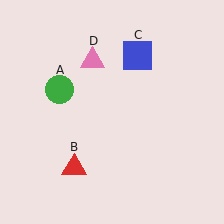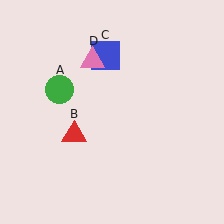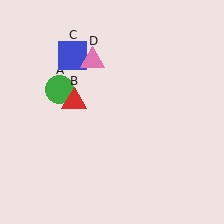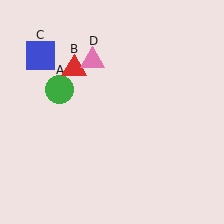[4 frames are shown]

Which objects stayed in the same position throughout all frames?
Green circle (object A) and pink triangle (object D) remained stationary.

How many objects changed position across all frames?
2 objects changed position: red triangle (object B), blue square (object C).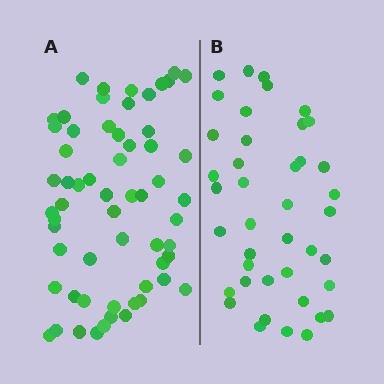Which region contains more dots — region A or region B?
Region A (the left region) has more dots.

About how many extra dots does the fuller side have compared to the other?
Region A has approximately 20 more dots than region B.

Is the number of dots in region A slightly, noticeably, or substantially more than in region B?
Region A has substantially more. The ratio is roughly 1.5 to 1.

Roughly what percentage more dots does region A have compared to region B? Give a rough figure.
About 45% more.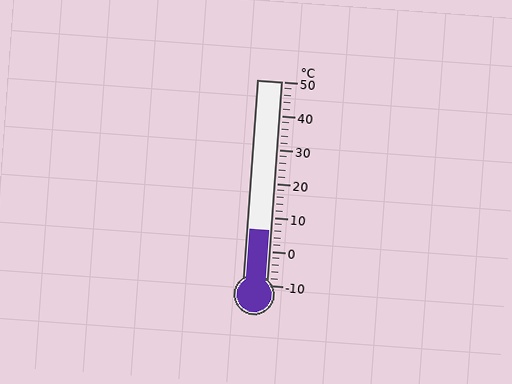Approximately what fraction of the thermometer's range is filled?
The thermometer is filled to approximately 25% of its range.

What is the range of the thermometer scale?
The thermometer scale ranges from -10°C to 50°C.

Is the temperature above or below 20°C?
The temperature is below 20°C.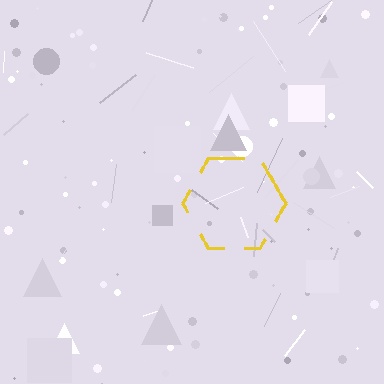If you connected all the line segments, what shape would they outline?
They would outline a hexagon.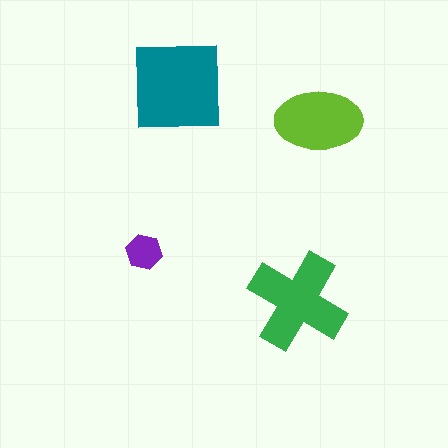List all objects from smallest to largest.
The purple hexagon, the lime ellipse, the green cross, the teal square.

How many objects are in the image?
There are 4 objects in the image.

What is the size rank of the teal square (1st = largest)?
1st.